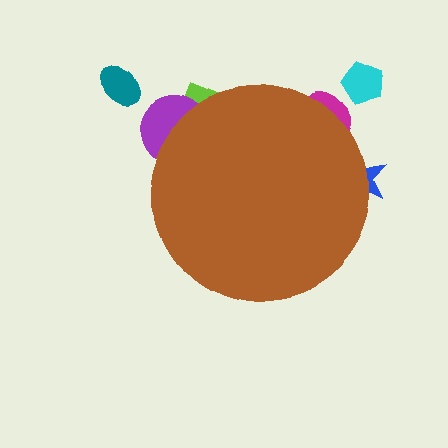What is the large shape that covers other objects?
A brown circle.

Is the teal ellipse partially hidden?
No, the teal ellipse is fully visible.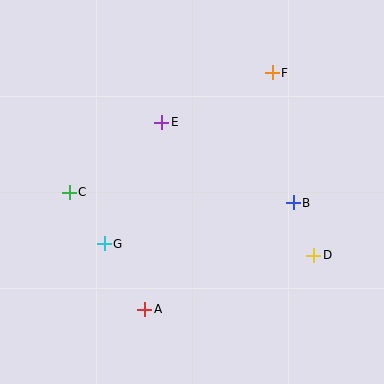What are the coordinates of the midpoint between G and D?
The midpoint between G and D is at (209, 250).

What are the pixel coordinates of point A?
Point A is at (145, 309).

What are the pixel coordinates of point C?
Point C is at (69, 192).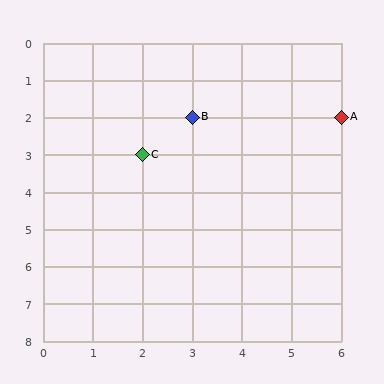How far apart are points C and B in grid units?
Points C and B are 1 column and 1 row apart (about 1.4 grid units diagonally).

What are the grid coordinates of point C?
Point C is at grid coordinates (2, 3).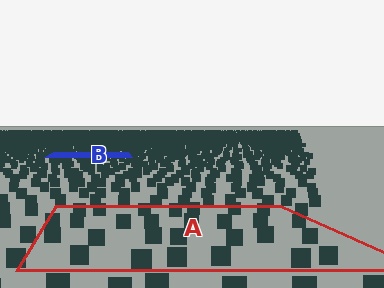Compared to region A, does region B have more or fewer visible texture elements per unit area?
Region B has more texture elements per unit area — they are packed more densely because it is farther away.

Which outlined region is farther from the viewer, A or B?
Region B is farther from the viewer — the texture elements inside it appear smaller and more densely packed.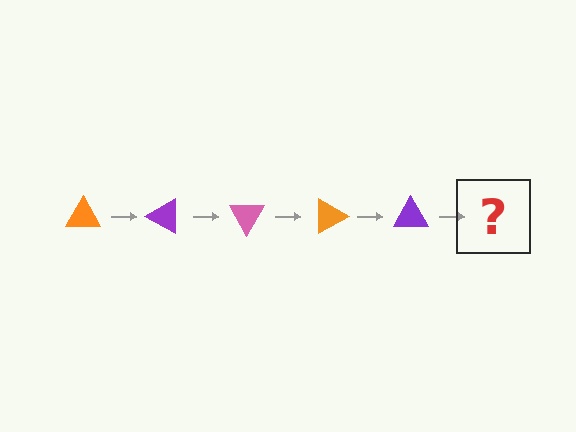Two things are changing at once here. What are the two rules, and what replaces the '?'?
The two rules are that it rotates 30 degrees each step and the color cycles through orange, purple, and pink. The '?' should be a pink triangle, rotated 150 degrees from the start.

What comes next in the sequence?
The next element should be a pink triangle, rotated 150 degrees from the start.